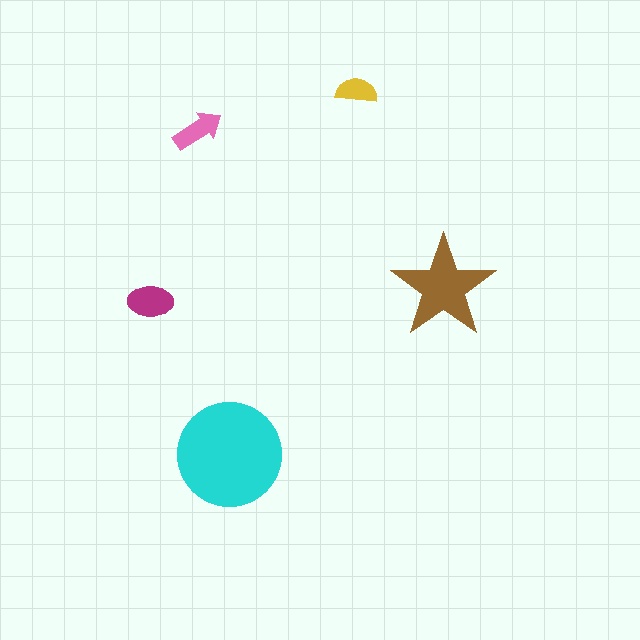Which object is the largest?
The cyan circle.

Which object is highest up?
The yellow semicircle is topmost.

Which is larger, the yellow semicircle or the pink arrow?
The pink arrow.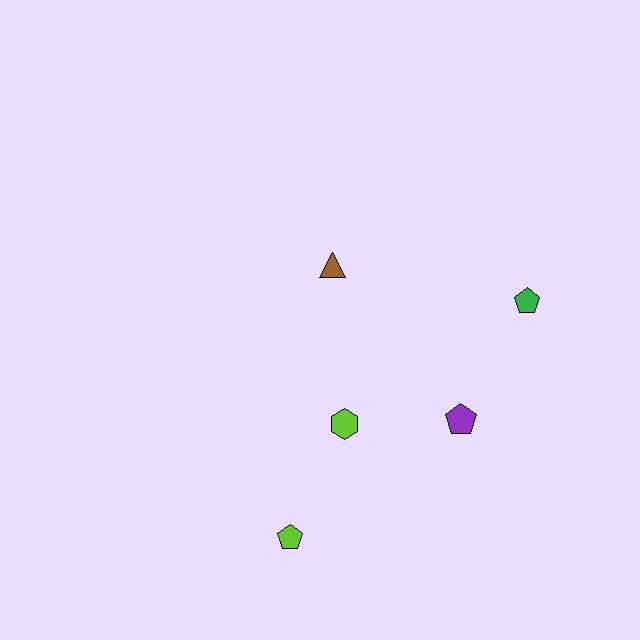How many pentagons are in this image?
There are 3 pentagons.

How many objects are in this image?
There are 5 objects.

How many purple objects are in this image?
There is 1 purple object.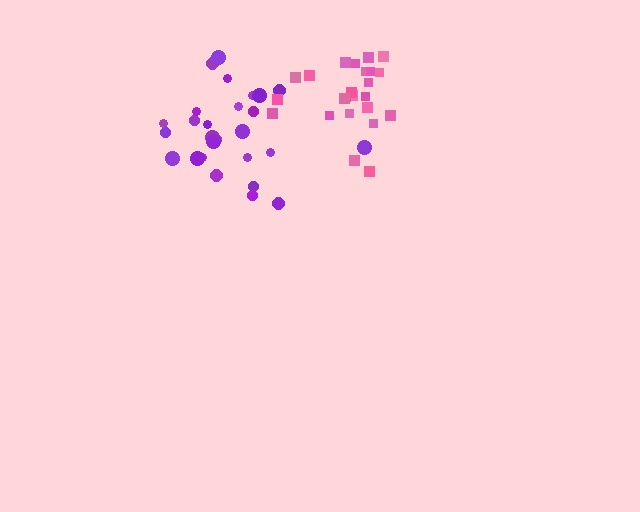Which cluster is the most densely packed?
Pink.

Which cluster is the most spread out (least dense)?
Purple.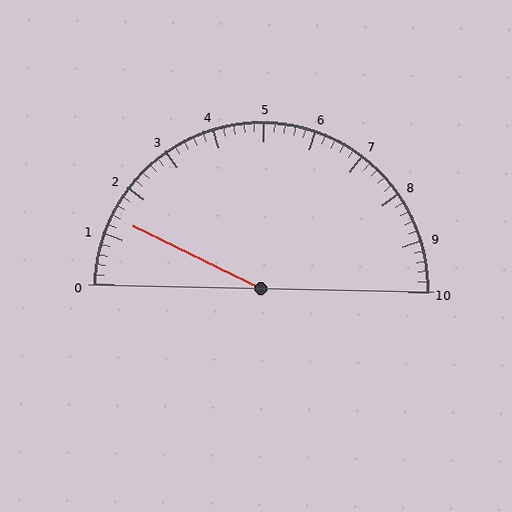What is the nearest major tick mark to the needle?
The nearest major tick mark is 1.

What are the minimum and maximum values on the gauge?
The gauge ranges from 0 to 10.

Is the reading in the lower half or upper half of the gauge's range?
The reading is in the lower half of the range (0 to 10).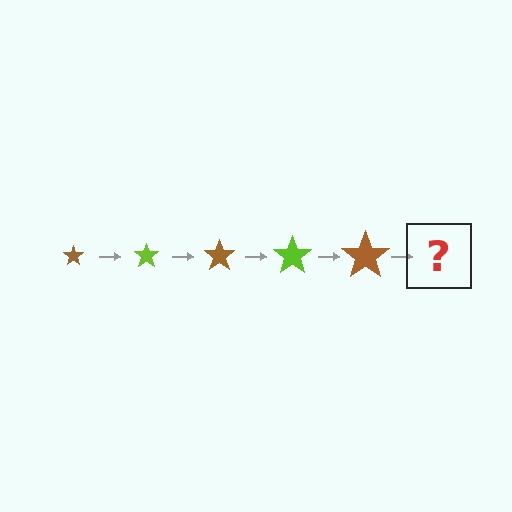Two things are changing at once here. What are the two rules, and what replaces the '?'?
The two rules are that the star grows larger each step and the color cycles through brown and lime. The '?' should be a lime star, larger than the previous one.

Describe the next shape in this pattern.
It should be a lime star, larger than the previous one.